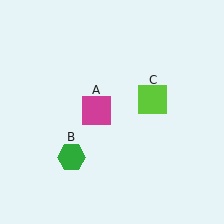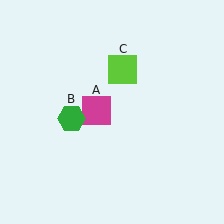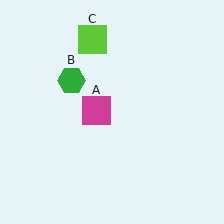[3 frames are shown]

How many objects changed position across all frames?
2 objects changed position: green hexagon (object B), lime square (object C).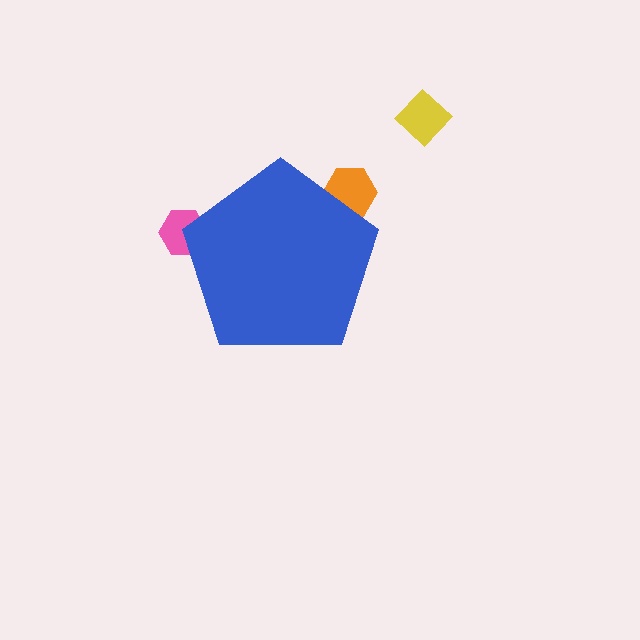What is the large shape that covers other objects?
A blue pentagon.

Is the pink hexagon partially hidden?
Yes, the pink hexagon is partially hidden behind the blue pentagon.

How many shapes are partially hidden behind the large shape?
2 shapes are partially hidden.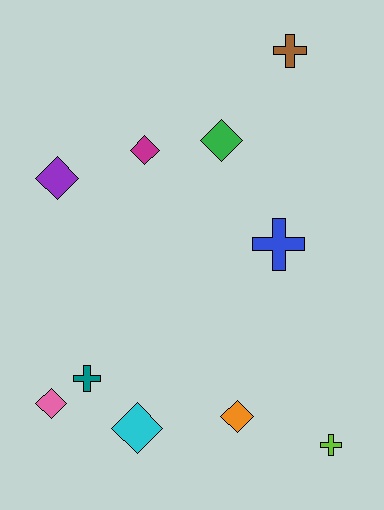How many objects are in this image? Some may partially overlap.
There are 10 objects.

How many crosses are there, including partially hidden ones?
There are 4 crosses.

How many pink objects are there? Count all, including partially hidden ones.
There is 1 pink object.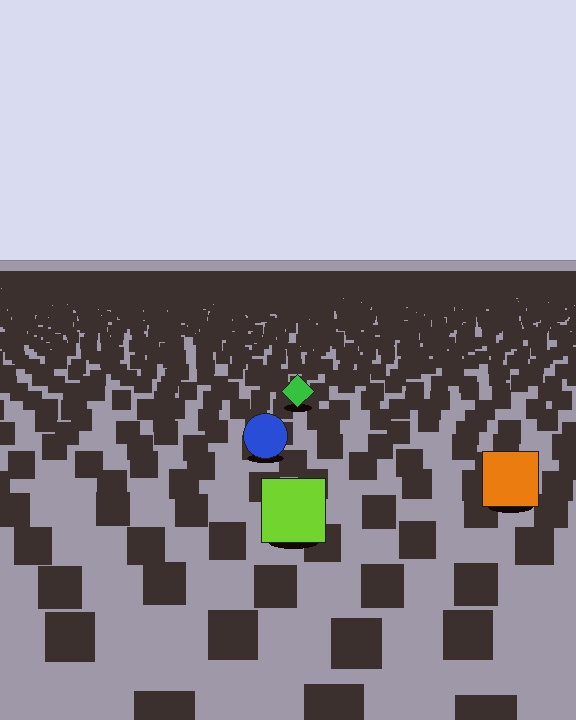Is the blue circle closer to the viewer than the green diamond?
Yes. The blue circle is closer — you can tell from the texture gradient: the ground texture is coarser near it.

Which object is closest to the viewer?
The lime square is closest. The texture marks near it are larger and more spread out.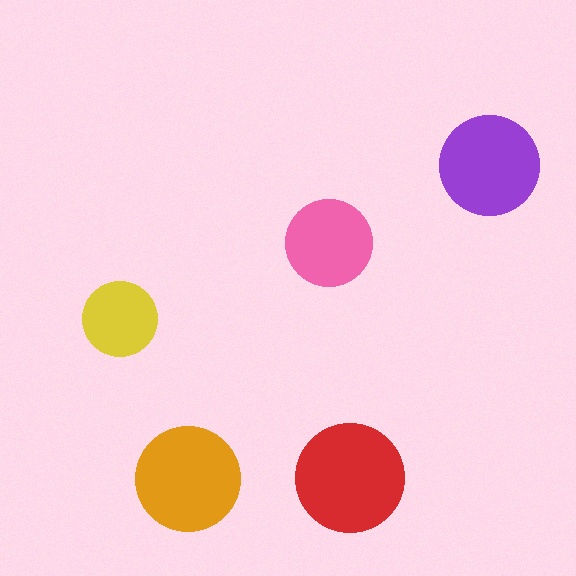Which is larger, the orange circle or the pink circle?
The orange one.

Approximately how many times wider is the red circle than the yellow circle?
About 1.5 times wider.